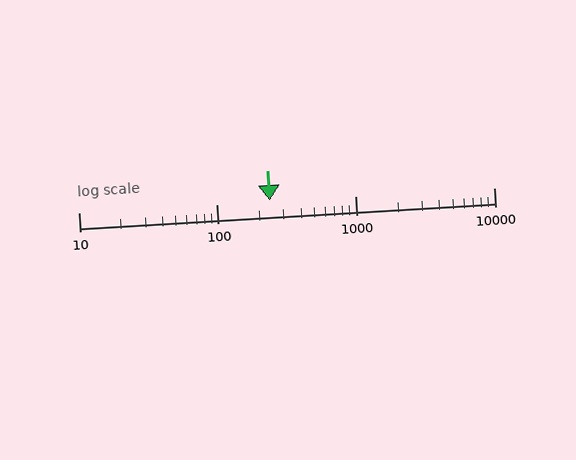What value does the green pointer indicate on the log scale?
The pointer indicates approximately 240.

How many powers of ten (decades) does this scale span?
The scale spans 3 decades, from 10 to 10000.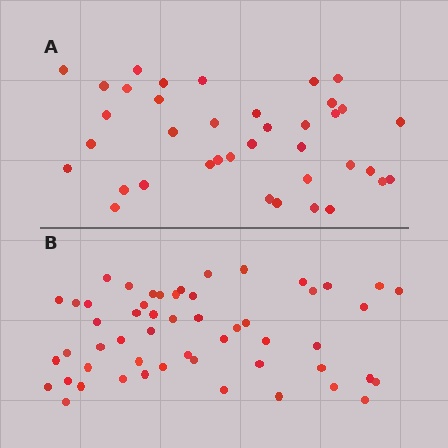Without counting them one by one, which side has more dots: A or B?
Region B (the bottom region) has more dots.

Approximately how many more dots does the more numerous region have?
Region B has approximately 15 more dots than region A.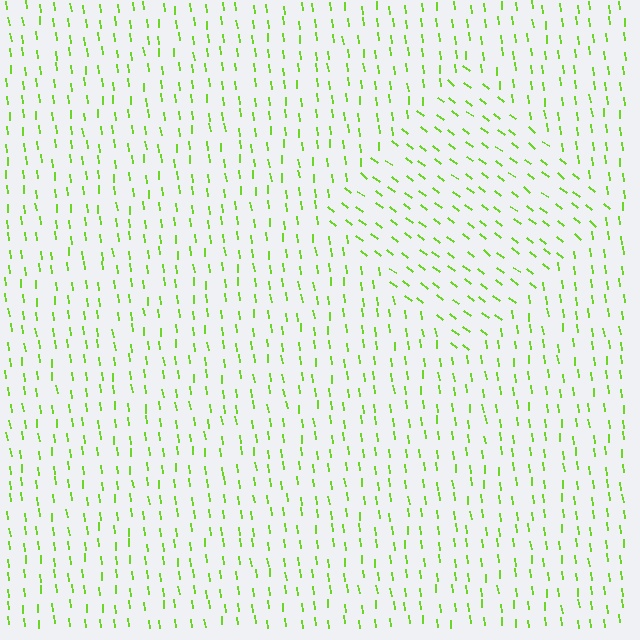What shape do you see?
I see a diamond.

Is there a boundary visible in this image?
Yes, there is a texture boundary formed by a change in line orientation.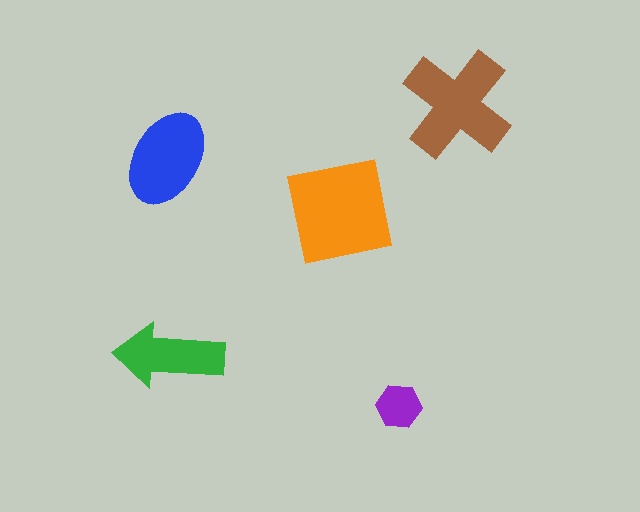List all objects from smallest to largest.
The purple hexagon, the green arrow, the blue ellipse, the brown cross, the orange square.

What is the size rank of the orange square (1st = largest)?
1st.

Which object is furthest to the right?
The brown cross is rightmost.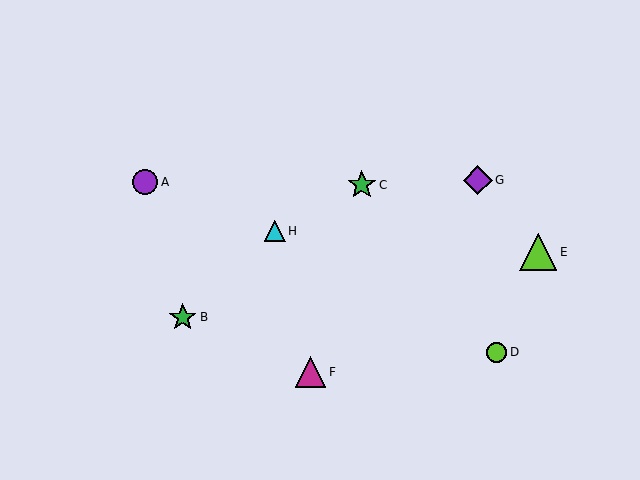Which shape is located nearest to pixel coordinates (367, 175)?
The green star (labeled C) at (362, 185) is nearest to that location.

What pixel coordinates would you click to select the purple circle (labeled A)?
Click at (145, 182) to select the purple circle A.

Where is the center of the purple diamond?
The center of the purple diamond is at (478, 180).